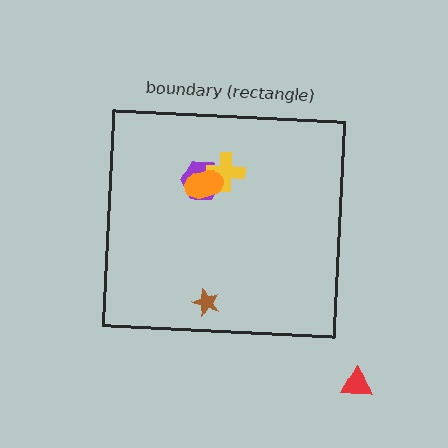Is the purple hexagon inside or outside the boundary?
Inside.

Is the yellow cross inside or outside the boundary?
Inside.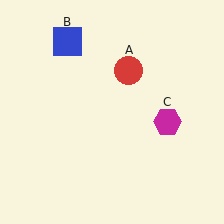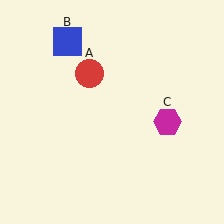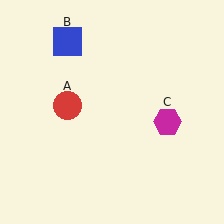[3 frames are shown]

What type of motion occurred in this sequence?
The red circle (object A) rotated counterclockwise around the center of the scene.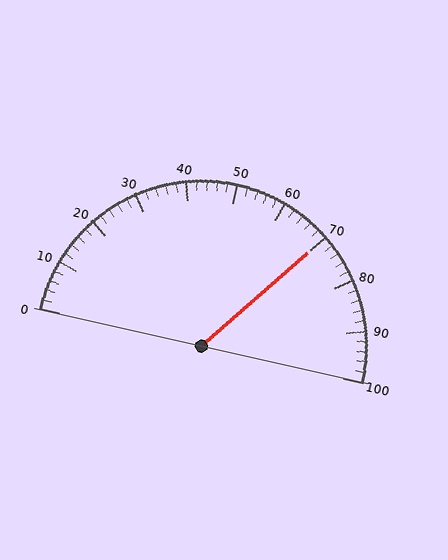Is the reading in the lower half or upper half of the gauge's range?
The reading is in the upper half of the range (0 to 100).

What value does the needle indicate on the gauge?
The needle indicates approximately 70.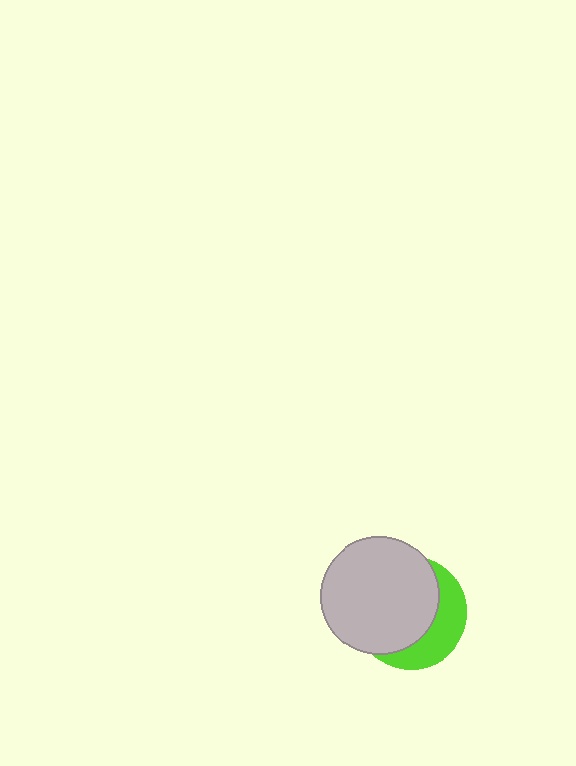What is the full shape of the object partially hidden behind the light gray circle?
The partially hidden object is a lime circle.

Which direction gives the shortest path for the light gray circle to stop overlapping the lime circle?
Moving toward the upper-left gives the shortest separation.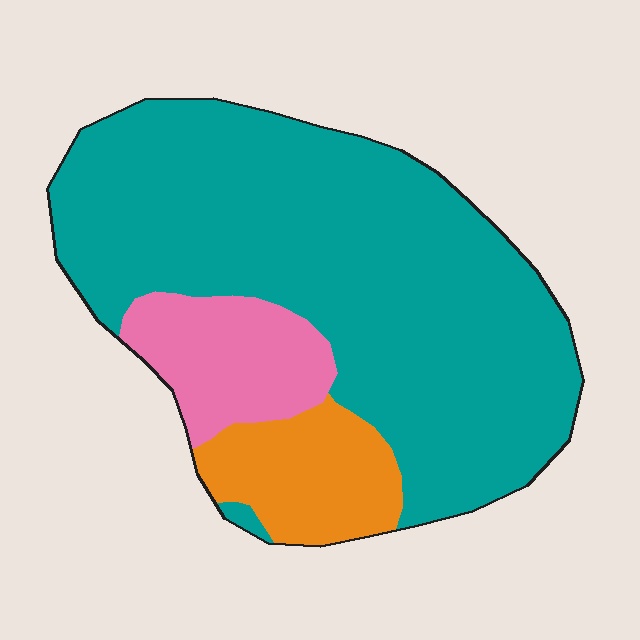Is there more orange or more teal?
Teal.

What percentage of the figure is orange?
Orange takes up about one eighth (1/8) of the figure.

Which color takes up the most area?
Teal, at roughly 75%.